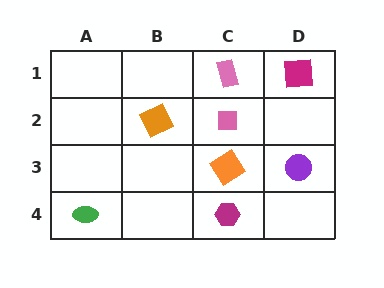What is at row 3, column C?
An orange diamond.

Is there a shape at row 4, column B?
No, that cell is empty.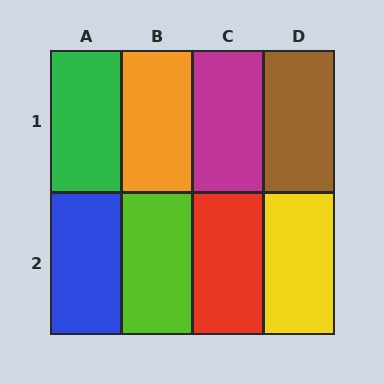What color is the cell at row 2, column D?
Yellow.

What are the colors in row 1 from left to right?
Green, orange, magenta, brown.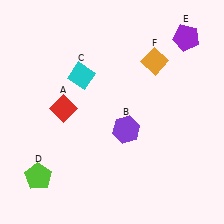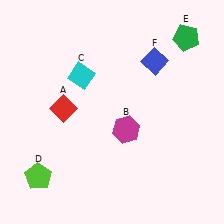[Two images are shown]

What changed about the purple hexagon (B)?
In Image 1, B is purple. In Image 2, it changed to magenta.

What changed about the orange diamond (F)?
In Image 1, F is orange. In Image 2, it changed to blue.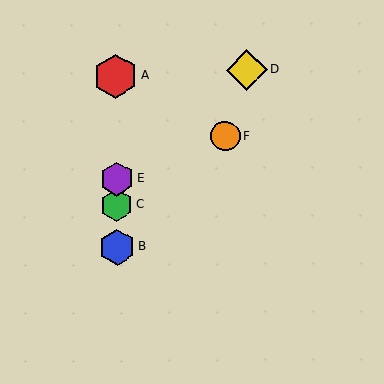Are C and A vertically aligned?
Yes, both are at x≈117.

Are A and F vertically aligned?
No, A is at x≈116 and F is at x≈225.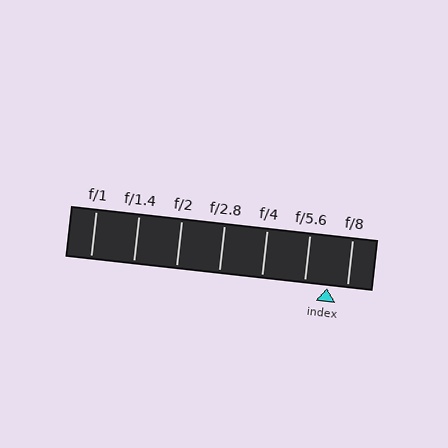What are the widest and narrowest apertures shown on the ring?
The widest aperture shown is f/1 and the narrowest is f/8.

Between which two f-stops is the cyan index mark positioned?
The index mark is between f/5.6 and f/8.